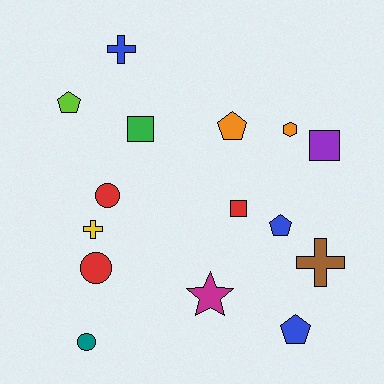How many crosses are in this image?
There are 3 crosses.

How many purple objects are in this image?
There is 1 purple object.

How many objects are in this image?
There are 15 objects.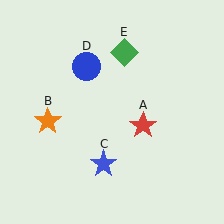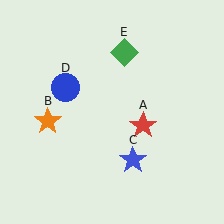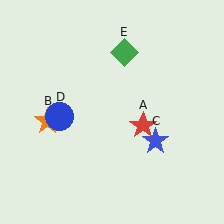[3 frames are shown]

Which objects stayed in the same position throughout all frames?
Red star (object A) and orange star (object B) and green diamond (object E) remained stationary.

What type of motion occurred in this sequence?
The blue star (object C), blue circle (object D) rotated counterclockwise around the center of the scene.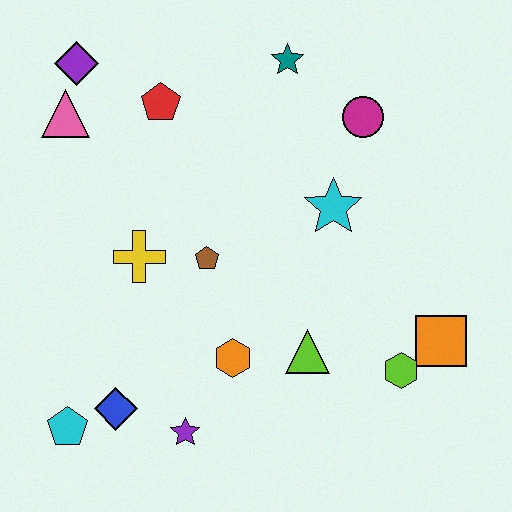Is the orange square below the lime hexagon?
No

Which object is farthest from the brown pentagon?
The orange square is farthest from the brown pentagon.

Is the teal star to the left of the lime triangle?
Yes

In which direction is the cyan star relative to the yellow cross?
The cyan star is to the right of the yellow cross.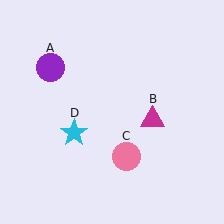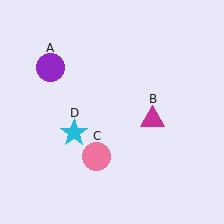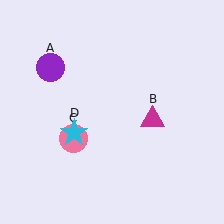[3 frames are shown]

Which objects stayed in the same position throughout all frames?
Purple circle (object A) and magenta triangle (object B) and cyan star (object D) remained stationary.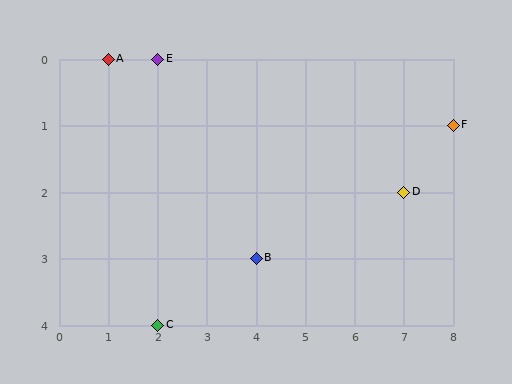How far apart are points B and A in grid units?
Points B and A are 3 columns and 3 rows apart (about 4.2 grid units diagonally).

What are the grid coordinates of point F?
Point F is at grid coordinates (8, 1).